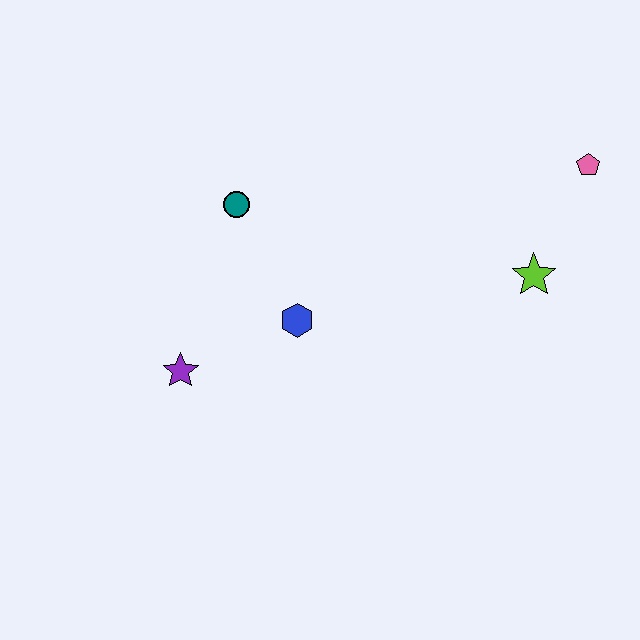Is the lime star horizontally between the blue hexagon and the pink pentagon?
Yes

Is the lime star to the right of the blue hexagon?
Yes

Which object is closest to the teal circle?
The blue hexagon is closest to the teal circle.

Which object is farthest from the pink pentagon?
The purple star is farthest from the pink pentagon.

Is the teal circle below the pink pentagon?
Yes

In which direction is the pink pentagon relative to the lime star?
The pink pentagon is above the lime star.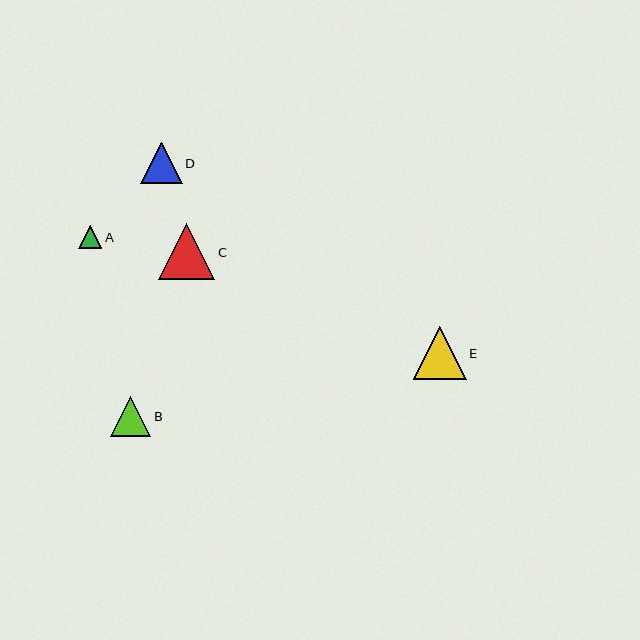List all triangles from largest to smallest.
From largest to smallest: C, E, D, B, A.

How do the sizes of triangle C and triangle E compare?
Triangle C and triangle E are approximately the same size.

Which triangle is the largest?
Triangle C is the largest with a size of approximately 56 pixels.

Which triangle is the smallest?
Triangle A is the smallest with a size of approximately 23 pixels.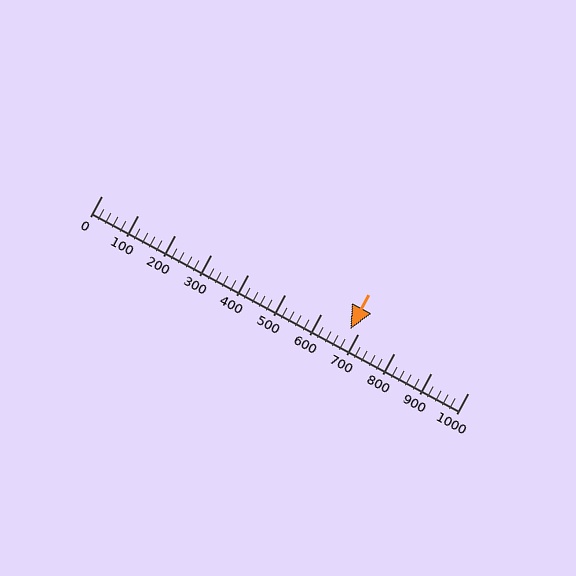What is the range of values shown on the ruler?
The ruler shows values from 0 to 1000.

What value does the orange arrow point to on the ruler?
The orange arrow points to approximately 680.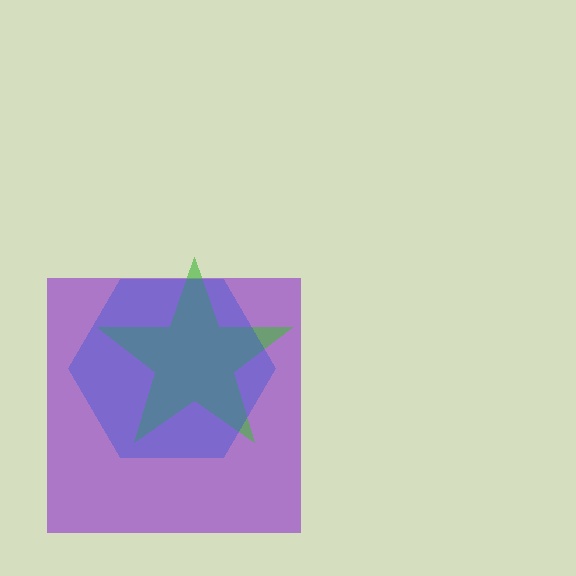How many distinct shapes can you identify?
There are 3 distinct shapes: a purple square, a green star, a blue hexagon.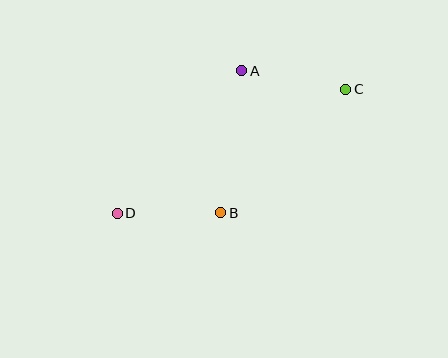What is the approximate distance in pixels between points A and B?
The distance between A and B is approximately 143 pixels.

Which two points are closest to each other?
Points B and D are closest to each other.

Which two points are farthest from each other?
Points C and D are farthest from each other.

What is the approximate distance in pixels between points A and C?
The distance between A and C is approximately 106 pixels.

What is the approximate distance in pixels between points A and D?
The distance between A and D is approximately 189 pixels.